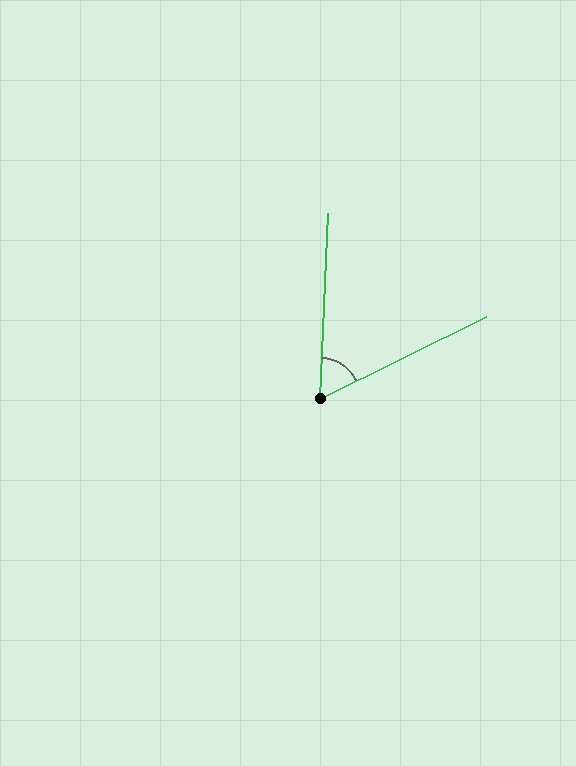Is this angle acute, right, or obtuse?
It is acute.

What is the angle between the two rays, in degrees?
Approximately 61 degrees.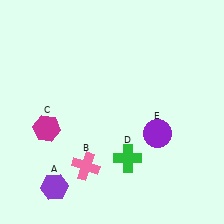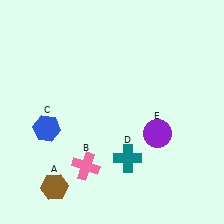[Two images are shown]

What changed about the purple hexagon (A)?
In Image 1, A is purple. In Image 2, it changed to brown.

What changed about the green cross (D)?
In Image 1, D is green. In Image 2, it changed to teal.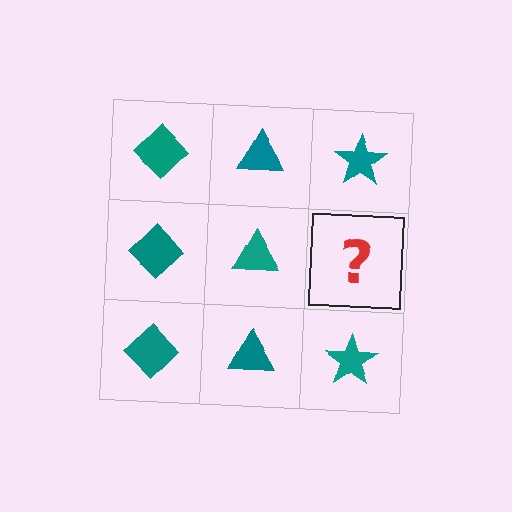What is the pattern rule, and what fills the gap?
The rule is that each column has a consistent shape. The gap should be filled with a teal star.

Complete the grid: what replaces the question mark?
The question mark should be replaced with a teal star.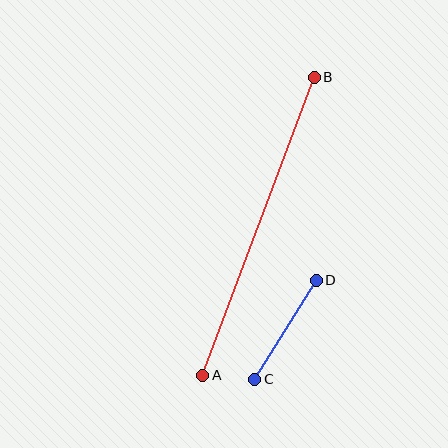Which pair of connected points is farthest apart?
Points A and B are farthest apart.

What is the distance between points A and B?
The distance is approximately 318 pixels.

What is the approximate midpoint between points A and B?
The midpoint is at approximately (259, 226) pixels.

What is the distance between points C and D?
The distance is approximately 116 pixels.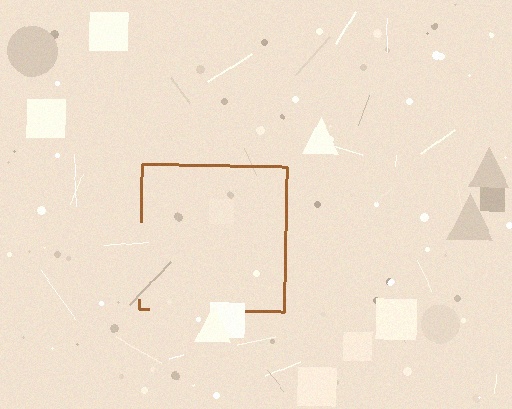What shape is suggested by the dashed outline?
The dashed outline suggests a square.